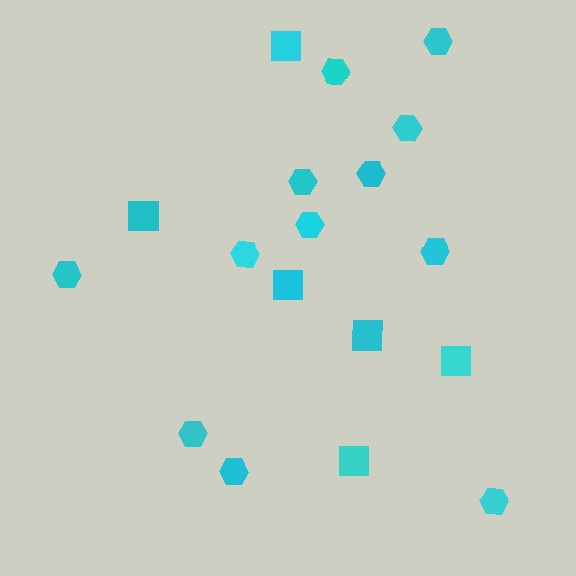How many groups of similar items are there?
There are 2 groups: one group of hexagons (12) and one group of squares (6).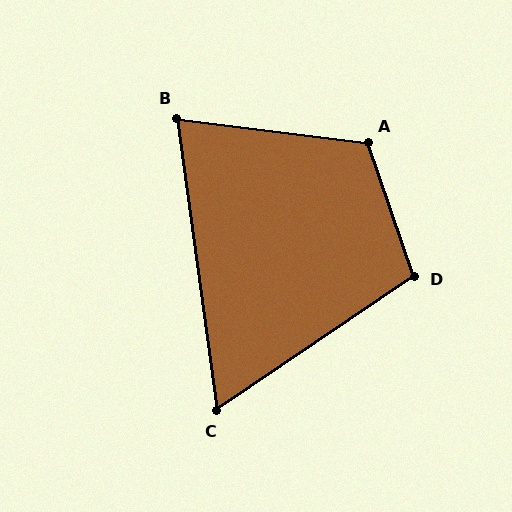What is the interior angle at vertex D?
Approximately 105 degrees (obtuse).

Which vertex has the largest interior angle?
A, at approximately 116 degrees.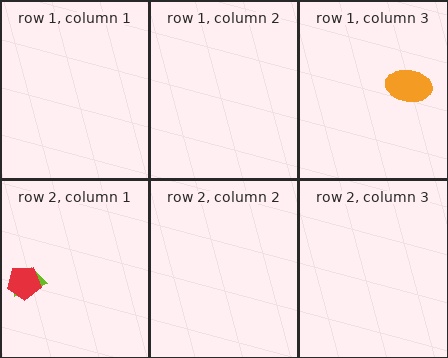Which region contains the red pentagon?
The row 2, column 1 region.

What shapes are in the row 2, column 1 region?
The lime trapezoid, the red pentagon.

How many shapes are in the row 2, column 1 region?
2.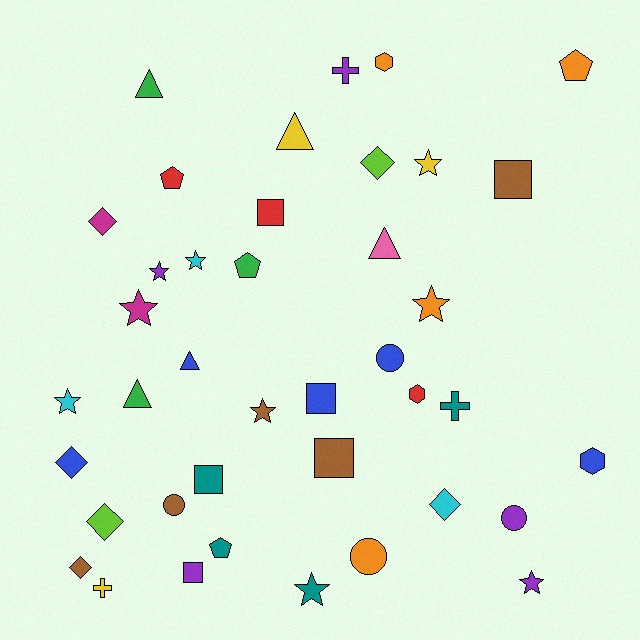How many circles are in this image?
There are 4 circles.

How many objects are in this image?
There are 40 objects.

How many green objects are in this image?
There are 3 green objects.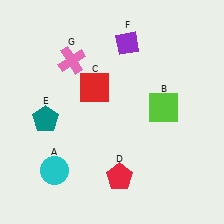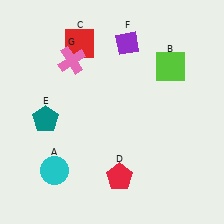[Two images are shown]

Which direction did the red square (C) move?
The red square (C) moved up.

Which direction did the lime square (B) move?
The lime square (B) moved up.